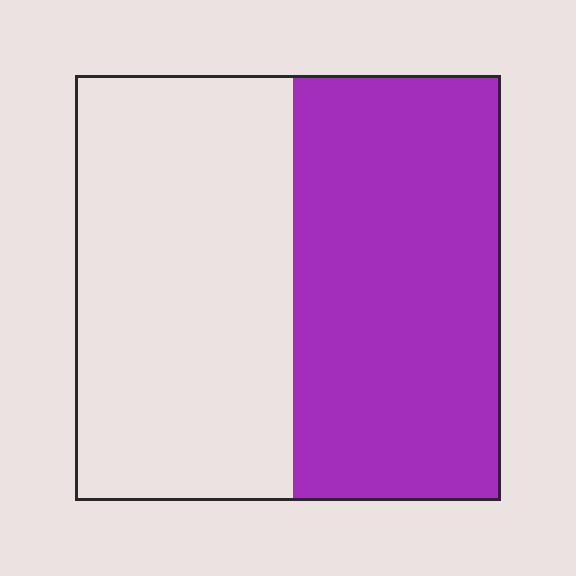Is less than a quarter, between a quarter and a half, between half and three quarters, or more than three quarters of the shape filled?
Between a quarter and a half.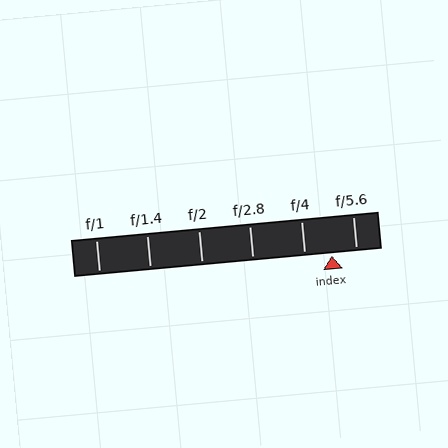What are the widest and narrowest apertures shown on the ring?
The widest aperture shown is f/1 and the narrowest is f/5.6.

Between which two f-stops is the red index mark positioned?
The index mark is between f/4 and f/5.6.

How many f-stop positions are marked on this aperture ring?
There are 6 f-stop positions marked.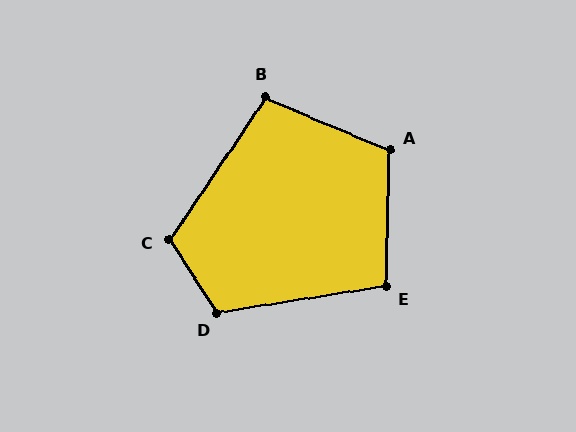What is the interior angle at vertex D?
Approximately 113 degrees (obtuse).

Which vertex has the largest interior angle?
C, at approximately 113 degrees.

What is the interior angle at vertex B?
Approximately 101 degrees (obtuse).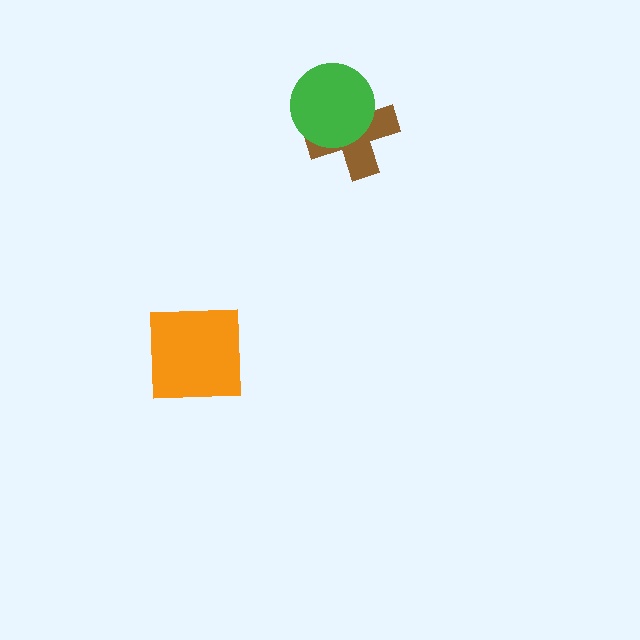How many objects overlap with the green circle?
1 object overlaps with the green circle.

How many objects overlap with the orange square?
0 objects overlap with the orange square.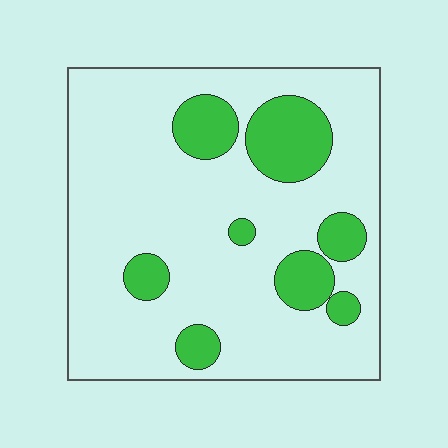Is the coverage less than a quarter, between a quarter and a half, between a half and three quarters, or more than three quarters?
Less than a quarter.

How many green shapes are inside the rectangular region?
8.